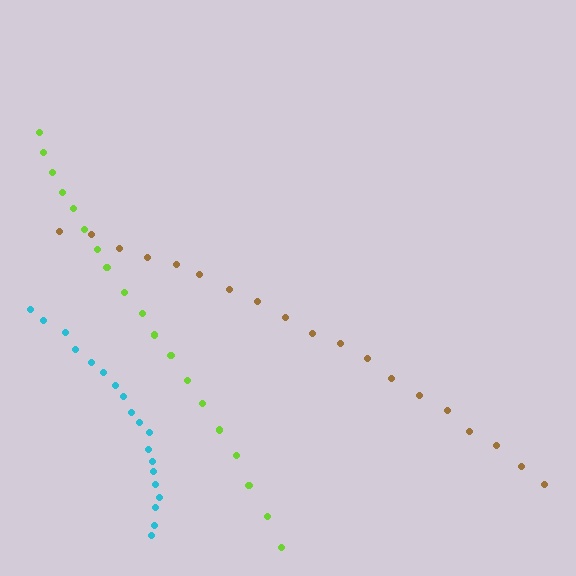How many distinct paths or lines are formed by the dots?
There are 3 distinct paths.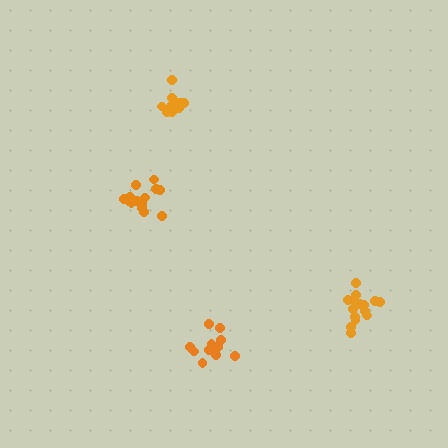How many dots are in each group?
Group 1: 10 dots, Group 2: 14 dots, Group 3: 15 dots, Group 4: 11 dots (50 total).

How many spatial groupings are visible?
There are 4 spatial groupings.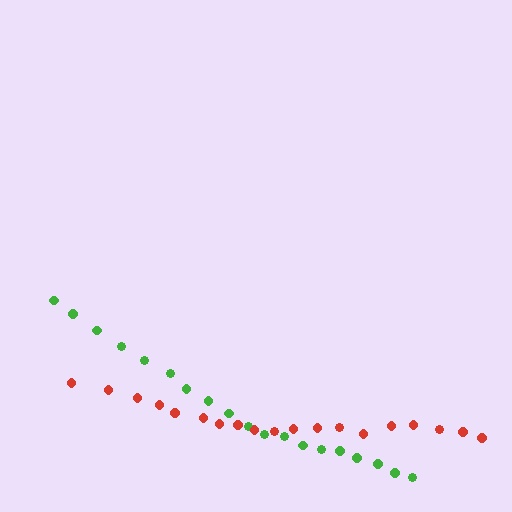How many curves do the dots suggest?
There are 2 distinct paths.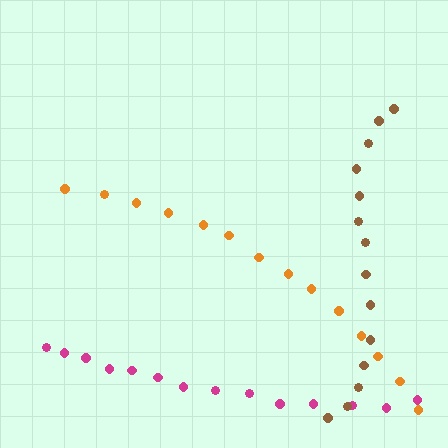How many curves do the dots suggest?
There are 3 distinct paths.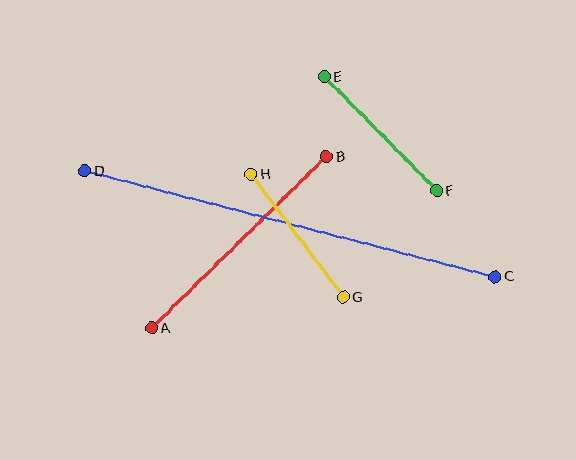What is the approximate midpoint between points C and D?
The midpoint is at approximately (290, 224) pixels.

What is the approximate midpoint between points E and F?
The midpoint is at approximately (380, 134) pixels.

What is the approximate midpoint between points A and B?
The midpoint is at approximately (239, 243) pixels.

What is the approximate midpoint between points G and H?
The midpoint is at approximately (297, 236) pixels.